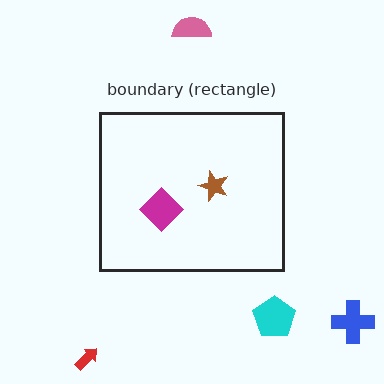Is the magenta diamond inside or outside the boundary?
Inside.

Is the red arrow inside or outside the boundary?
Outside.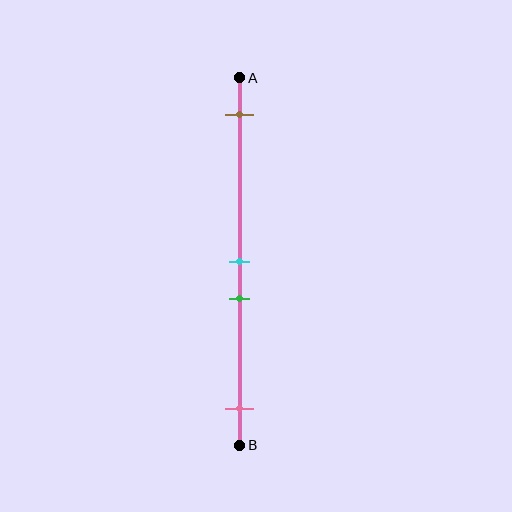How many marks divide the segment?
There are 4 marks dividing the segment.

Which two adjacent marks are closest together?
The cyan and green marks are the closest adjacent pair.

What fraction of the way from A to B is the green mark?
The green mark is approximately 60% (0.6) of the way from A to B.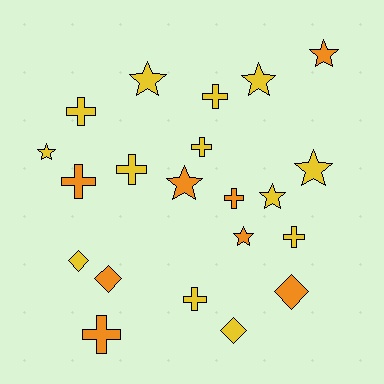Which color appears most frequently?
Yellow, with 13 objects.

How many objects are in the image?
There are 21 objects.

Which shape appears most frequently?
Cross, with 9 objects.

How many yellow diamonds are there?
There are 2 yellow diamonds.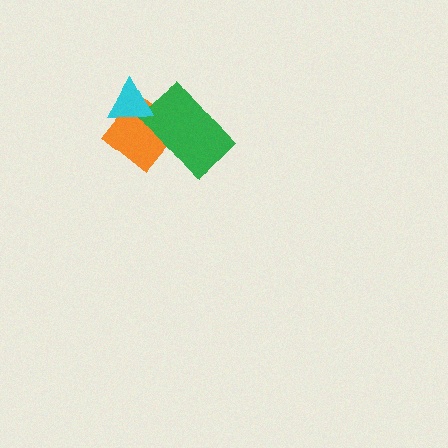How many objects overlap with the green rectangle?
1 object overlaps with the green rectangle.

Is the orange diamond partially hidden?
Yes, it is partially covered by another shape.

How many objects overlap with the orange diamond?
2 objects overlap with the orange diamond.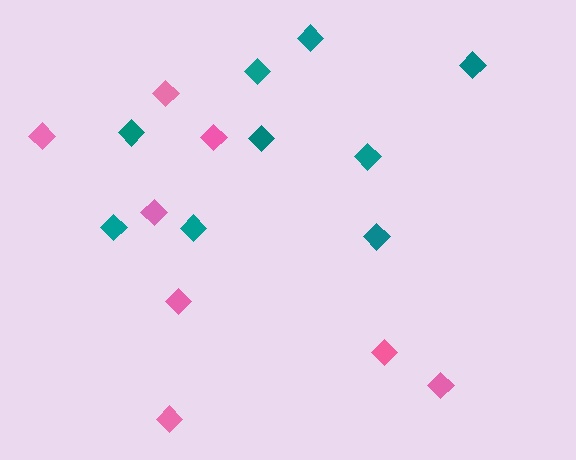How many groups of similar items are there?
There are 2 groups: one group of pink diamonds (8) and one group of teal diamonds (9).